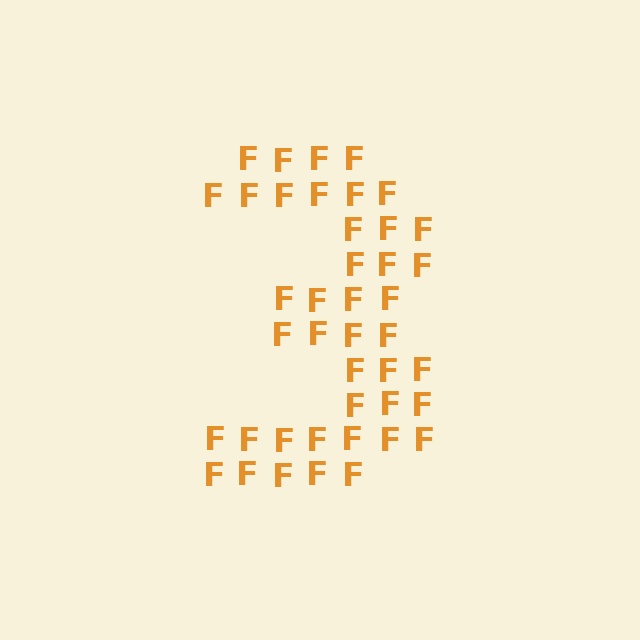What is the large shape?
The large shape is the digit 3.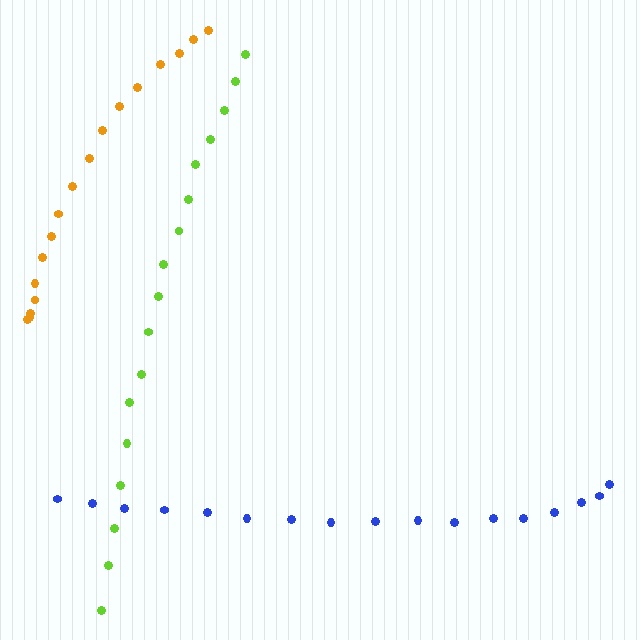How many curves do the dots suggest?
There are 3 distinct paths.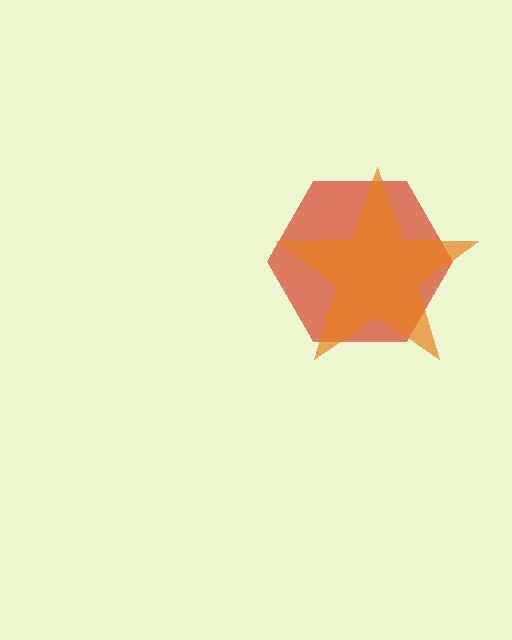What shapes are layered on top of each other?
The layered shapes are: a red hexagon, an orange star.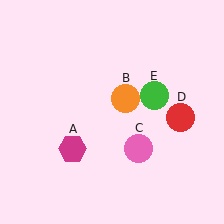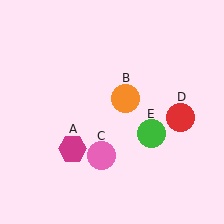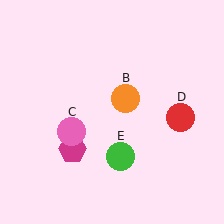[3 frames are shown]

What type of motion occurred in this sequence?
The pink circle (object C), green circle (object E) rotated clockwise around the center of the scene.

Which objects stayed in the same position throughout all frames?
Magenta hexagon (object A) and orange circle (object B) and red circle (object D) remained stationary.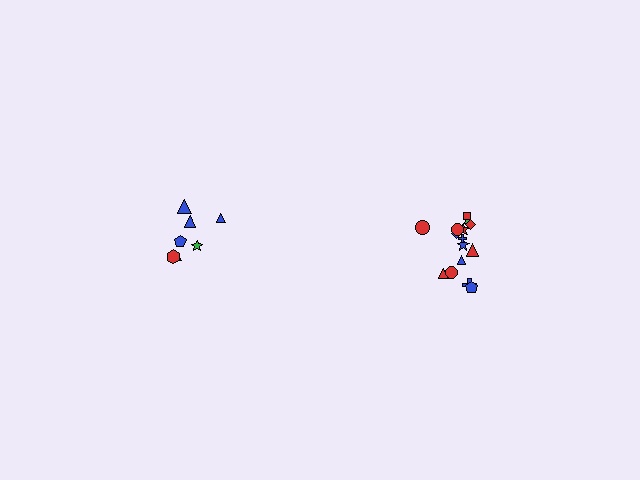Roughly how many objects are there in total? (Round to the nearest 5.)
Roughly 20 objects in total.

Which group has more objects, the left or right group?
The right group.